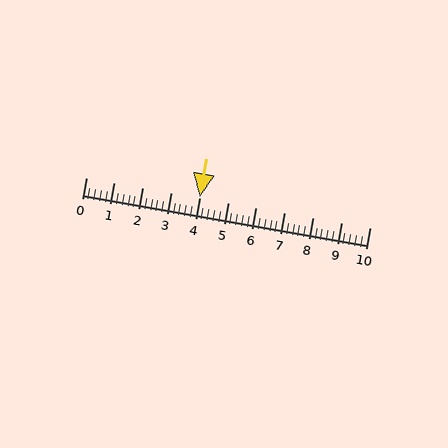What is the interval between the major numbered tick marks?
The major tick marks are spaced 1 units apart.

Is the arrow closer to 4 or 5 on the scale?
The arrow is closer to 4.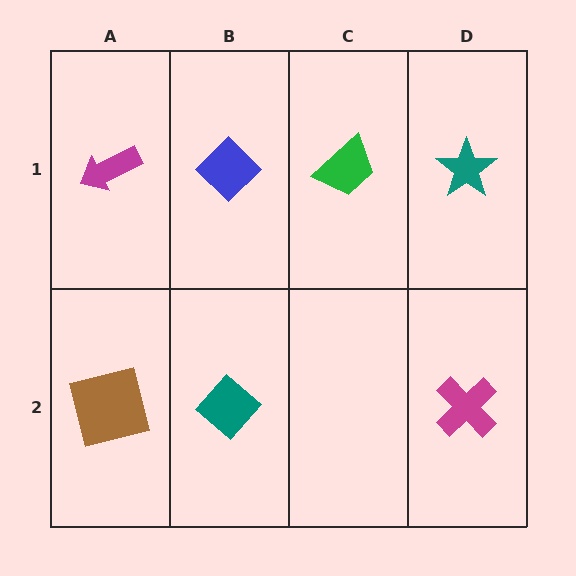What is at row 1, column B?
A blue diamond.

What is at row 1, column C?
A green trapezoid.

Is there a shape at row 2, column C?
No, that cell is empty.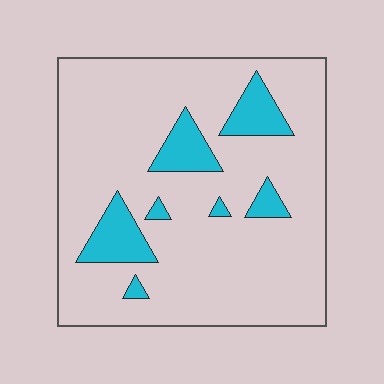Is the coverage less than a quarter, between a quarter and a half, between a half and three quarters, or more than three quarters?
Less than a quarter.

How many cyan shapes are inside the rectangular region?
7.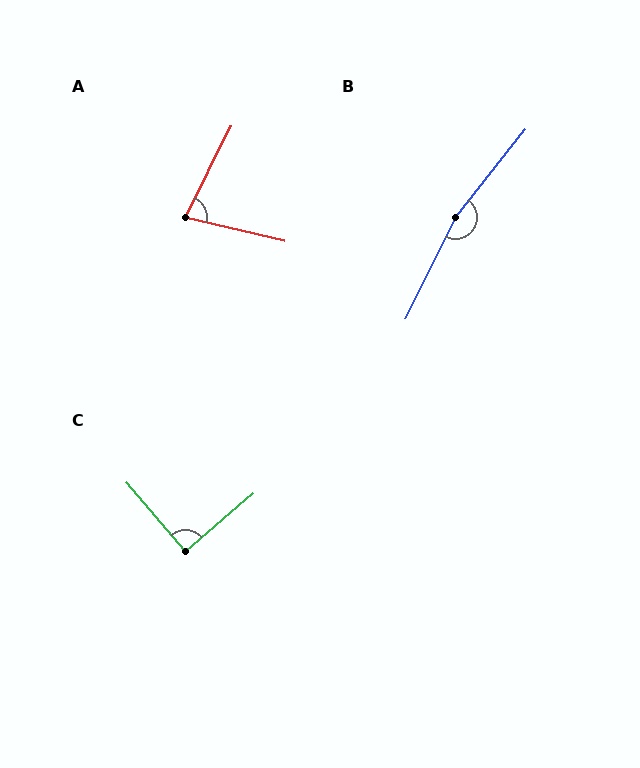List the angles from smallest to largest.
A (77°), C (90°), B (168°).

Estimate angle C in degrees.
Approximately 90 degrees.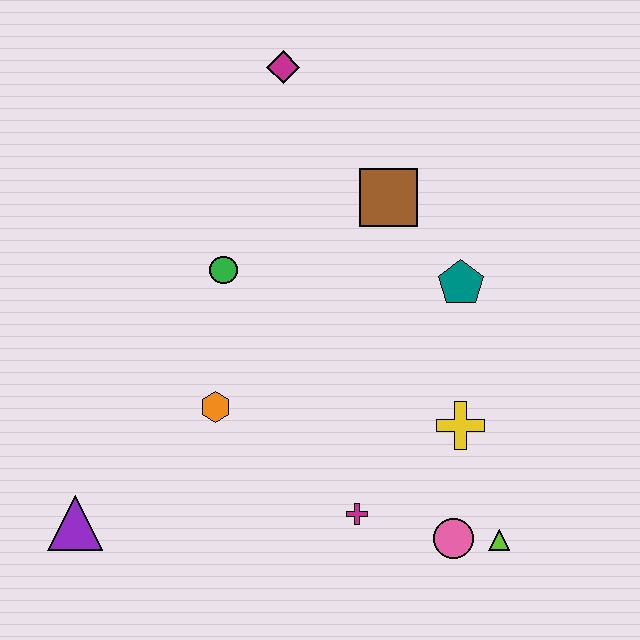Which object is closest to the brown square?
The teal pentagon is closest to the brown square.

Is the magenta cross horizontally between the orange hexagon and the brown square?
Yes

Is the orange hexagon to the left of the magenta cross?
Yes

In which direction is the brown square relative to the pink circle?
The brown square is above the pink circle.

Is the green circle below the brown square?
Yes